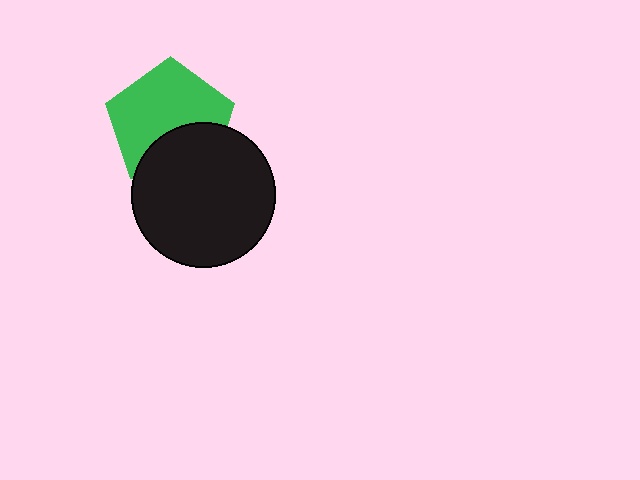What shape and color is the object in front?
The object in front is a black circle.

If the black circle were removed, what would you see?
You would see the complete green pentagon.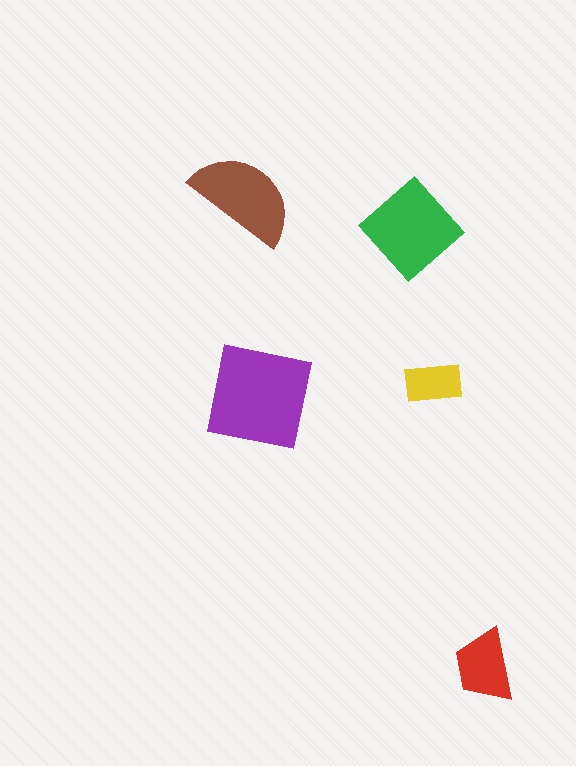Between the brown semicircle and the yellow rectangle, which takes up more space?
The brown semicircle.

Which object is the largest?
The purple square.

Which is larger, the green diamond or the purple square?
The purple square.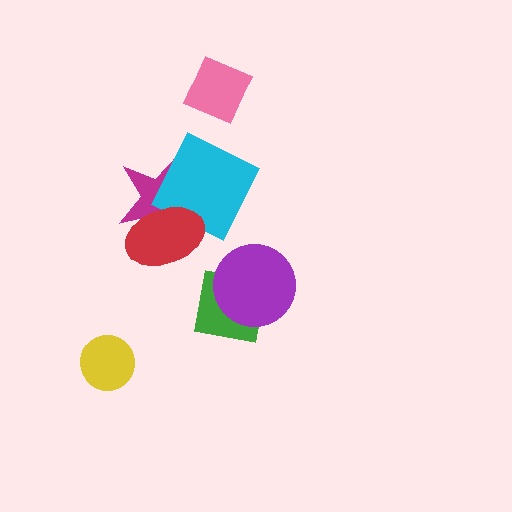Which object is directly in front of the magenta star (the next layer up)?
The cyan square is directly in front of the magenta star.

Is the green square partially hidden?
Yes, it is partially covered by another shape.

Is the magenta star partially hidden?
Yes, it is partially covered by another shape.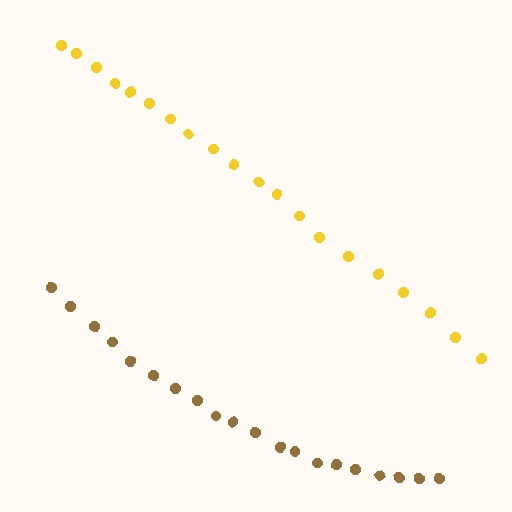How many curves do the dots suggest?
There are 2 distinct paths.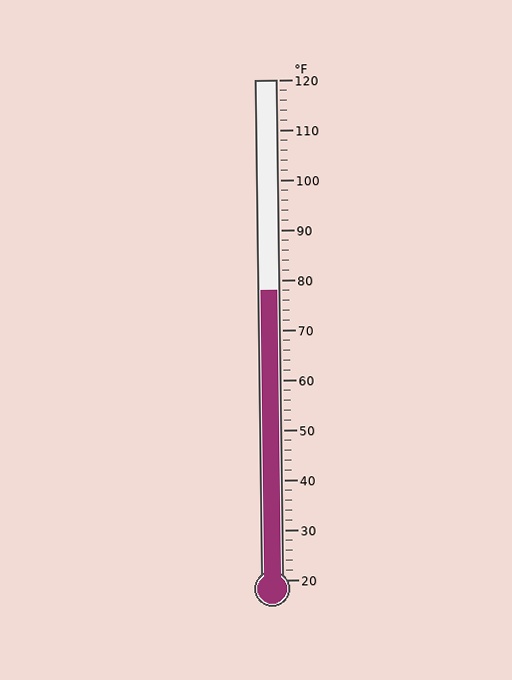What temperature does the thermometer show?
The thermometer shows approximately 78°F.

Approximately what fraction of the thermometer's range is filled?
The thermometer is filled to approximately 60% of its range.